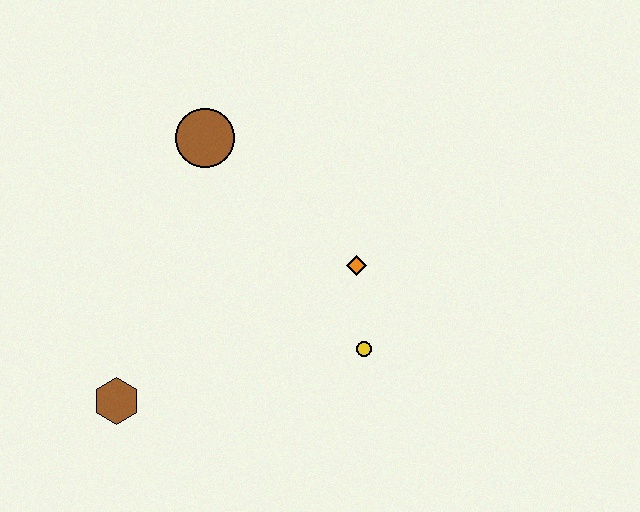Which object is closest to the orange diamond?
The yellow circle is closest to the orange diamond.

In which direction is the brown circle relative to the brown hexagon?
The brown circle is above the brown hexagon.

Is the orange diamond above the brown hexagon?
Yes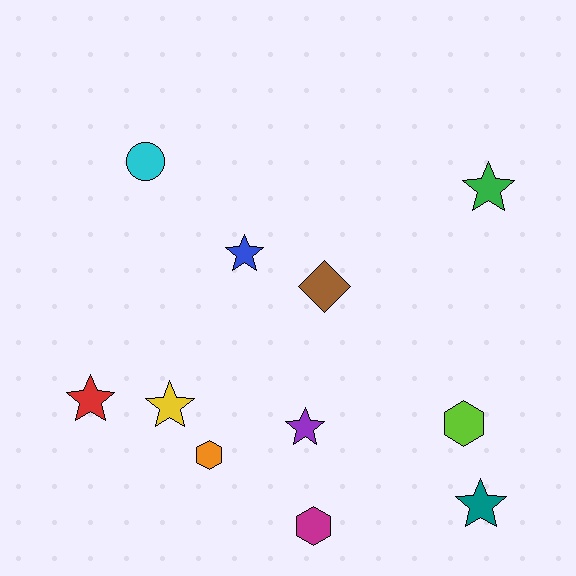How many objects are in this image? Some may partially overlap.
There are 11 objects.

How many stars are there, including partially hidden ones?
There are 6 stars.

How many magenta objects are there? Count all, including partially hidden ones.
There is 1 magenta object.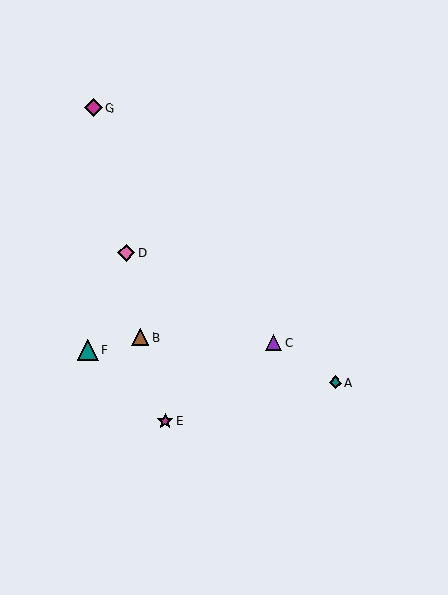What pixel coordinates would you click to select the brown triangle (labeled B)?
Click at (140, 337) to select the brown triangle B.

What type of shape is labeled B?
Shape B is a brown triangle.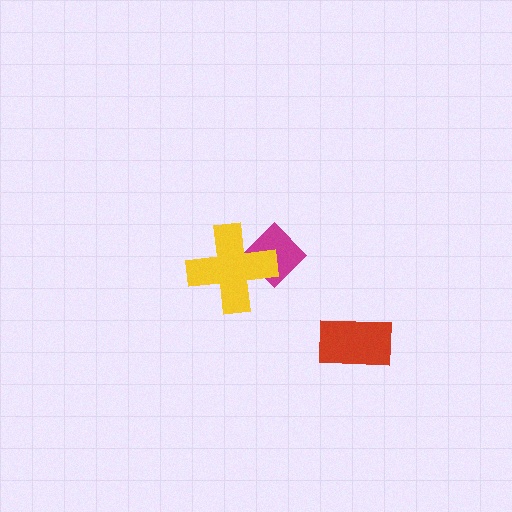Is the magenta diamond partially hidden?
Yes, it is partially covered by another shape.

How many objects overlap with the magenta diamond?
1 object overlaps with the magenta diamond.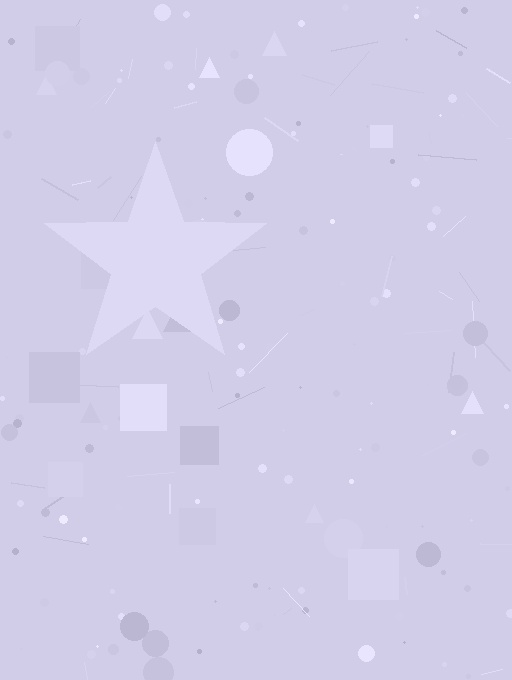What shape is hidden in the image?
A star is hidden in the image.